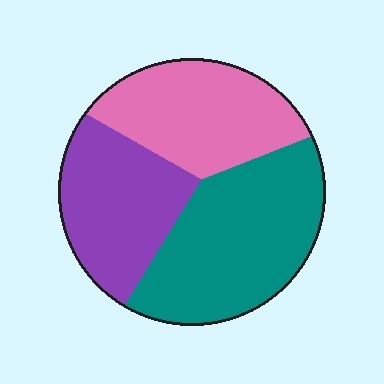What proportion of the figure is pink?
Pink covers 30% of the figure.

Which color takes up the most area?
Teal, at roughly 40%.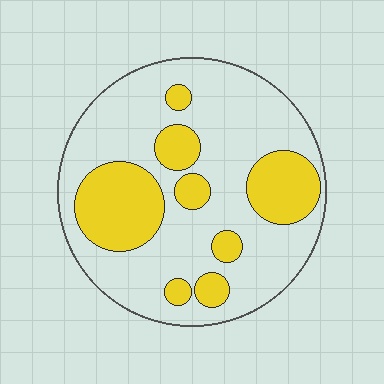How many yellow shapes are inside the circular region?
8.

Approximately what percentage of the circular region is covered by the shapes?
Approximately 30%.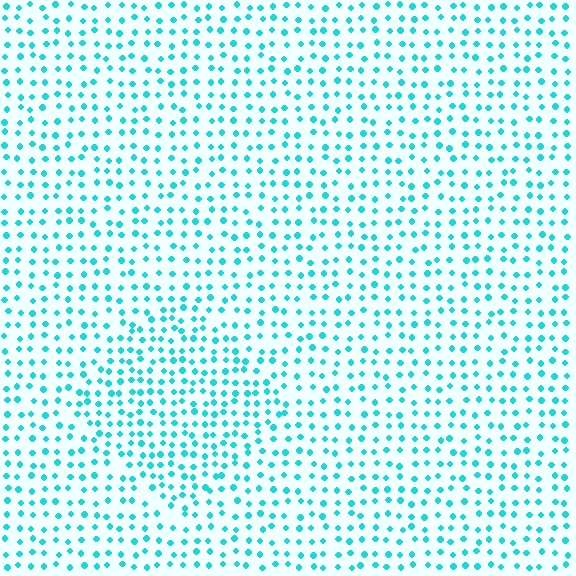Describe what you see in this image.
The image contains small cyan elements arranged at two different densities. A diamond-shaped region is visible where the elements are more densely packed than the surrounding area.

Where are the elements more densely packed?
The elements are more densely packed inside the diamond boundary.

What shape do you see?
I see a diamond.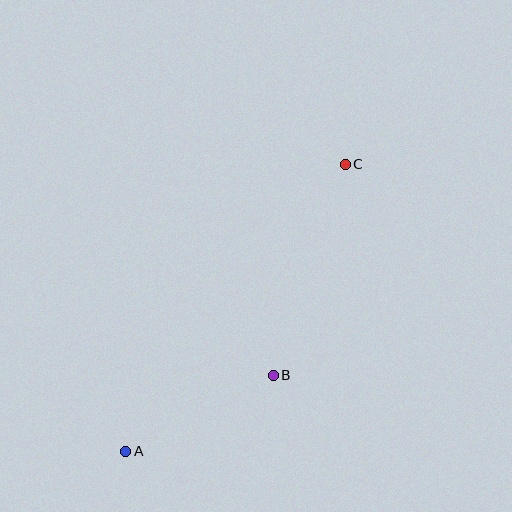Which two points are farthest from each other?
Points A and C are farthest from each other.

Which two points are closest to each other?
Points A and B are closest to each other.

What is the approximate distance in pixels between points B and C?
The distance between B and C is approximately 223 pixels.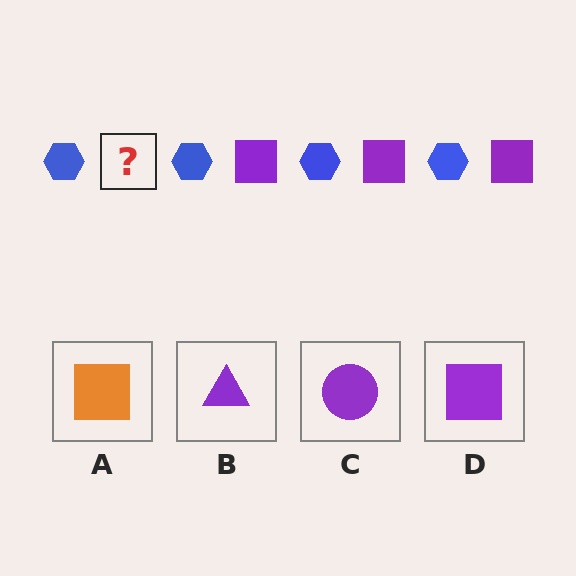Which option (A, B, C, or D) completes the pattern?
D.